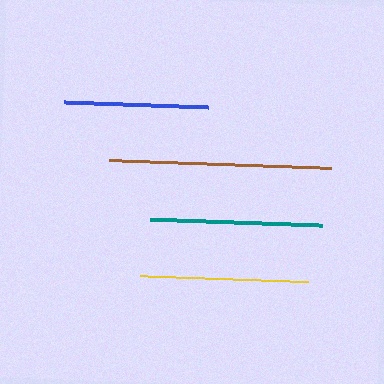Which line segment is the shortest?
The blue line is the shortest at approximately 144 pixels.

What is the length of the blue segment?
The blue segment is approximately 144 pixels long.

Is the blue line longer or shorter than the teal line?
The teal line is longer than the blue line.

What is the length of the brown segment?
The brown segment is approximately 222 pixels long.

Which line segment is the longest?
The brown line is the longest at approximately 222 pixels.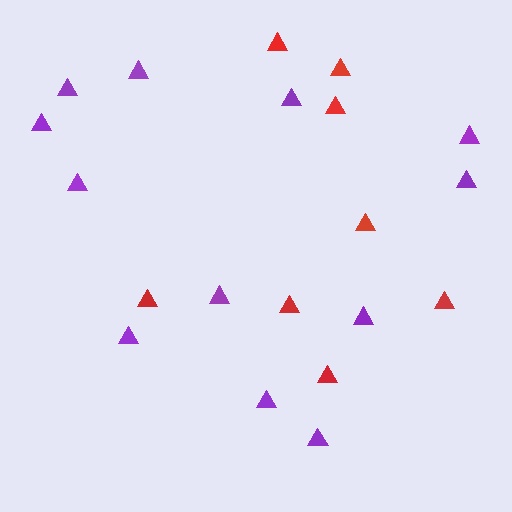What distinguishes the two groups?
There are 2 groups: one group of red triangles (8) and one group of purple triangles (12).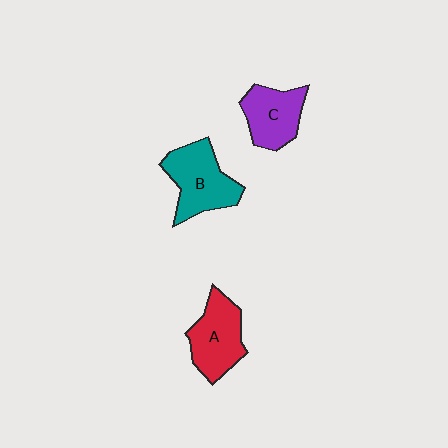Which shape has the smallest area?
Shape C (purple).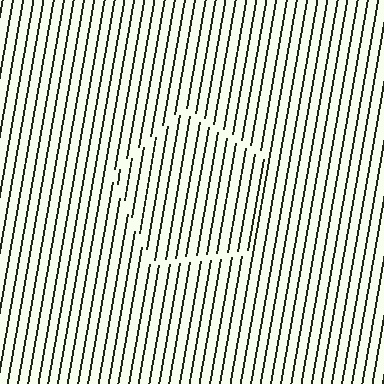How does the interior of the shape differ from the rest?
The interior of the shape contains the same grating, shifted by half a period — the contour is defined by the phase discontinuity where line-ends from the inner and outer gratings abut.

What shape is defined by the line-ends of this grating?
An illusory pentagon. The interior of the shape contains the same grating, shifted by half a period — the contour is defined by the phase discontinuity where line-ends from the inner and outer gratings abut.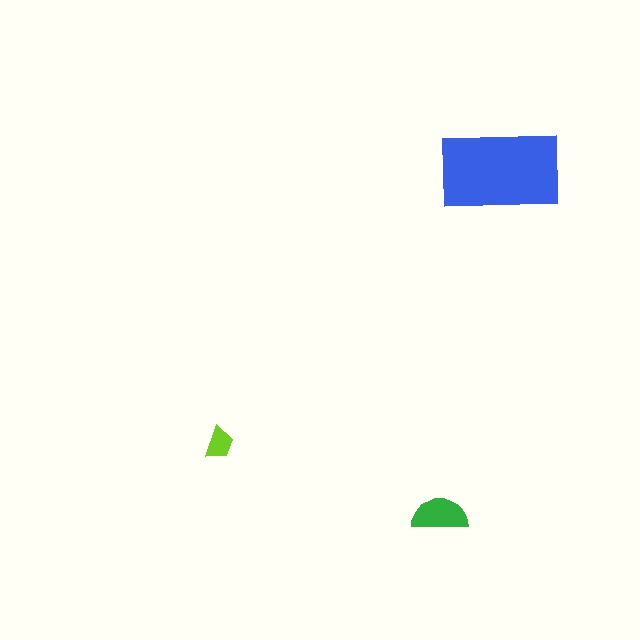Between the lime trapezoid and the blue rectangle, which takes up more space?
The blue rectangle.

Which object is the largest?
The blue rectangle.